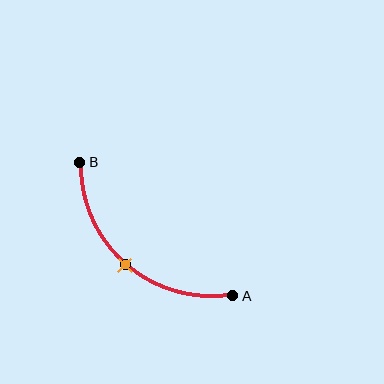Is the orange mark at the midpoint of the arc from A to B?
Yes. The orange mark lies on the arc at equal arc-length from both A and B — it is the arc midpoint.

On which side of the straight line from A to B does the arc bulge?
The arc bulges below and to the left of the straight line connecting A and B.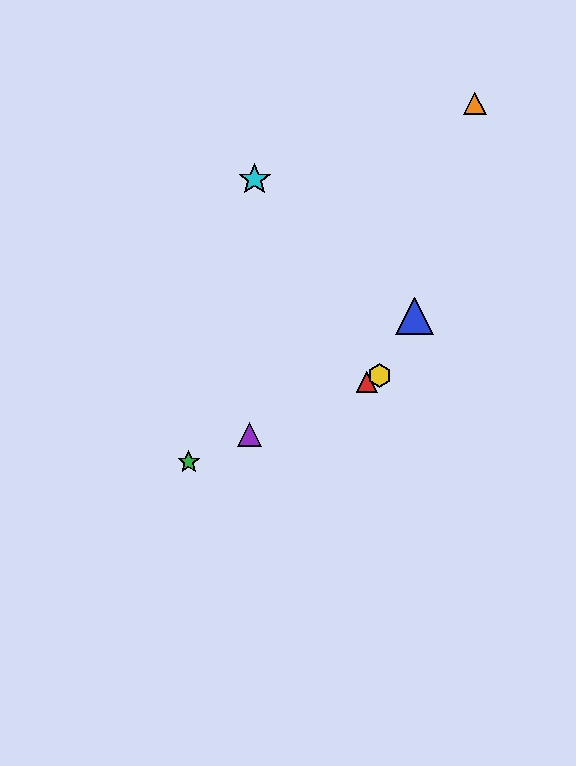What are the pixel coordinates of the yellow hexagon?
The yellow hexagon is at (380, 376).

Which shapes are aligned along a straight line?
The red triangle, the green star, the yellow hexagon, the purple triangle are aligned along a straight line.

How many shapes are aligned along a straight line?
4 shapes (the red triangle, the green star, the yellow hexagon, the purple triangle) are aligned along a straight line.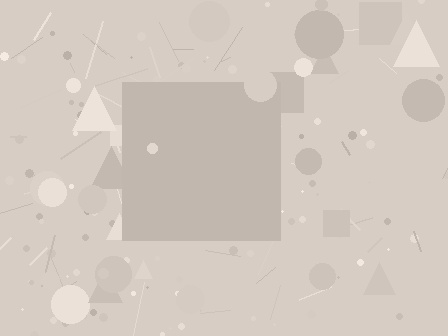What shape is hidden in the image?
A square is hidden in the image.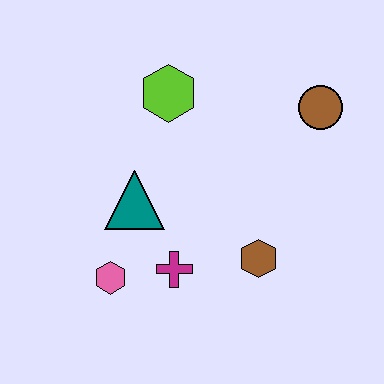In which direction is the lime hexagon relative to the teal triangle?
The lime hexagon is above the teal triangle.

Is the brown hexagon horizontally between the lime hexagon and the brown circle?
Yes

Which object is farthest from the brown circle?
The pink hexagon is farthest from the brown circle.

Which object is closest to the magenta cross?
The pink hexagon is closest to the magenta cross.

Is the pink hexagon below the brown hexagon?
Yes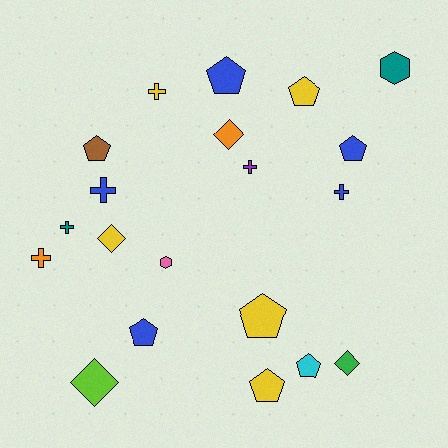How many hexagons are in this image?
There are 2 hexagons.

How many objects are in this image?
There are 20 objects.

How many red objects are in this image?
There are no red objects.